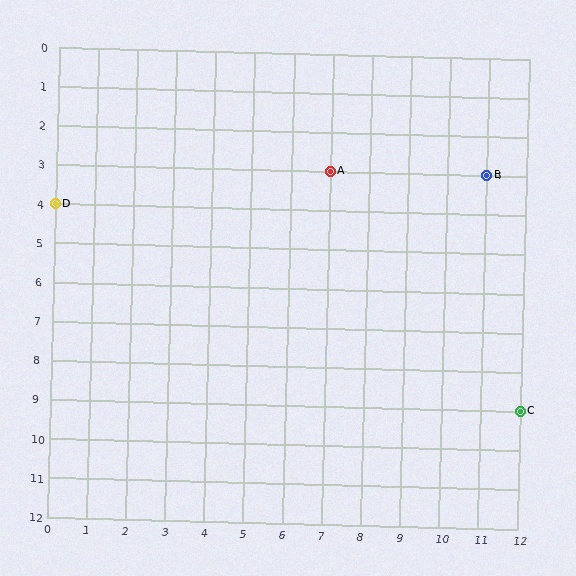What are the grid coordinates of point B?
Point B is at grid coordinates (11, 3).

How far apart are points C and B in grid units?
Points C and B are 1 column and 6 rows apart (about 6.1 grid units diagonally).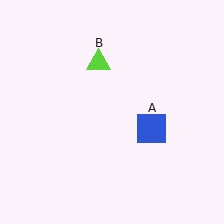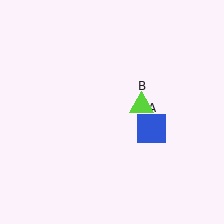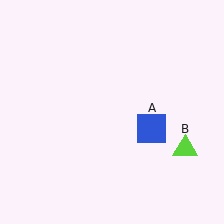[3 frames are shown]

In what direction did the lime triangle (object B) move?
The lime triangle (object B) moved down and to the right.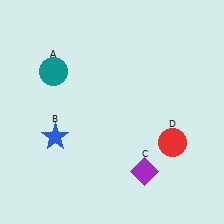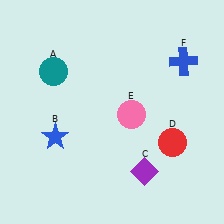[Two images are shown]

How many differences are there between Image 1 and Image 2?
There are 2 differences between the two images.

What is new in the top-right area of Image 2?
A blue cross (F) was added in the top-right area of Image 2.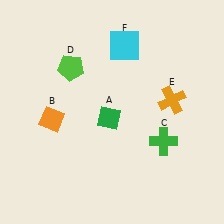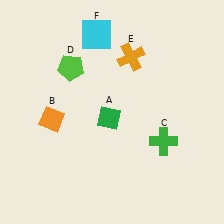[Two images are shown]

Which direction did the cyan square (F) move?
The cyan square (F) moved left.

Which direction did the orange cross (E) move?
The orange cross (E) moved up.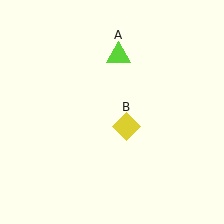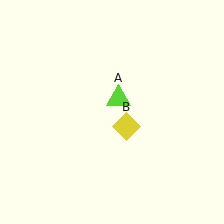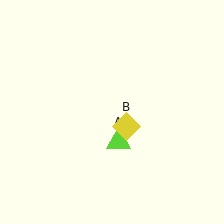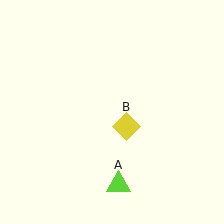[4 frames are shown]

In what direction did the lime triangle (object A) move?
The lime triangle (object A) moved down.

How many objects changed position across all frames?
1 object changed position: lime triangle (object A).